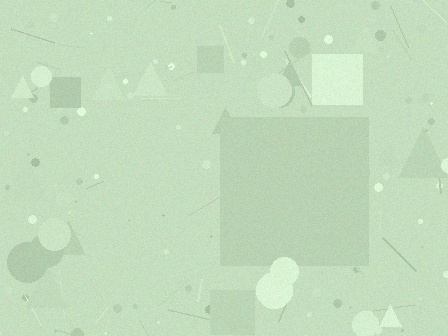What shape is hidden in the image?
A square is hidden in the image.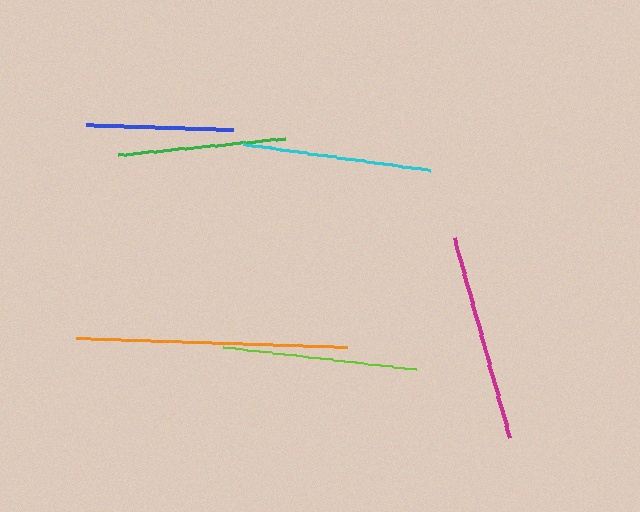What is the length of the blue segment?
The blue segment is approximately 147 pixels long.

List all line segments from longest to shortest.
From longest to shortest: orange, magenta, lime, cyan, green, blue.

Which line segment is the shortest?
The blue line is the shortest at approximately 147 pixels.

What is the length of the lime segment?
The lime segment is approximately 195 pixels long.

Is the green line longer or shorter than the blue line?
The green line is longer than the blue line.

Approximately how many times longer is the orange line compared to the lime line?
The orange line is approximately 1.4 times the length of the lime line.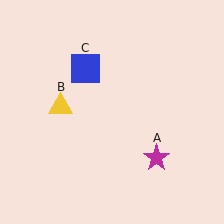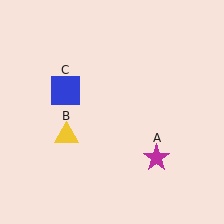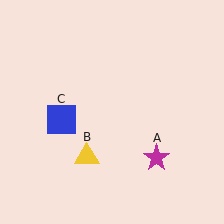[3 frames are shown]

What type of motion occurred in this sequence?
The yellow triangle (object B), blue square (object C) rotated counterclockwise around the center of the scene.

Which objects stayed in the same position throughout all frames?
Magenta star (object A) remained stationary.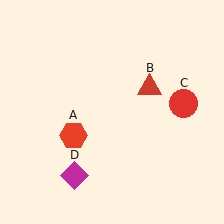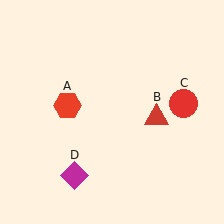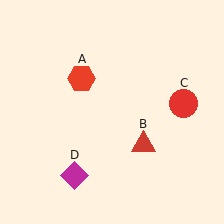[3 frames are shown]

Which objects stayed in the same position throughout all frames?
Red circle (object C) and magenta diamond (object D) remained stationary.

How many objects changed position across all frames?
2 objects changed position: red hexagon (object A), red triangle (object B).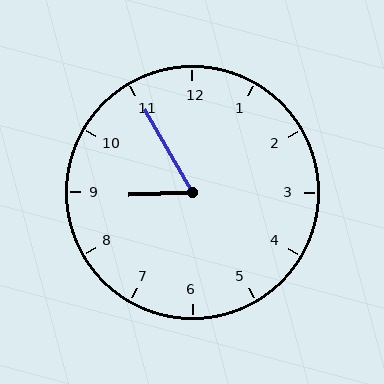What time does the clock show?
8:55.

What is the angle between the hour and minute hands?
Approximately 62 degrees.